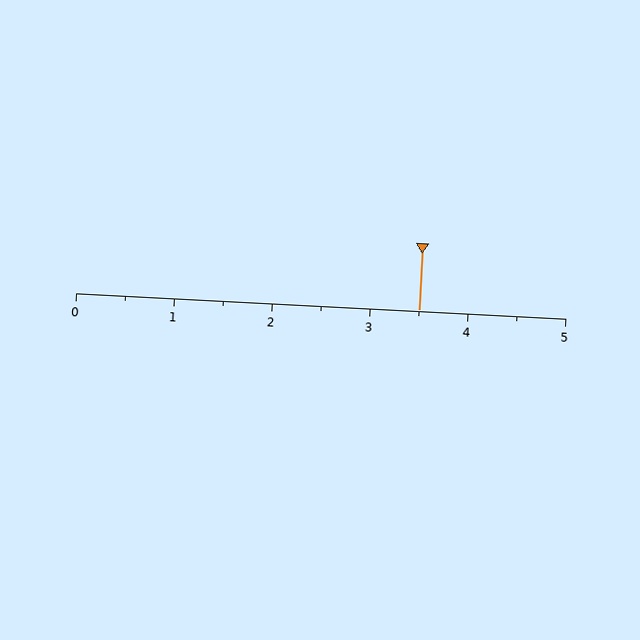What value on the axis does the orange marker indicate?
The marker indicates approximately 3.5.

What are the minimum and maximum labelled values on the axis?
The axis runs from 0 to 5.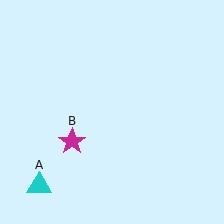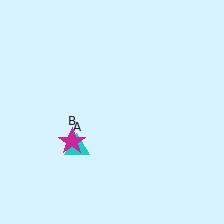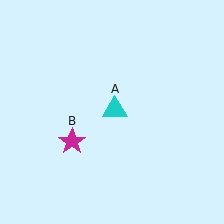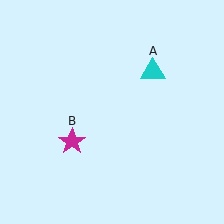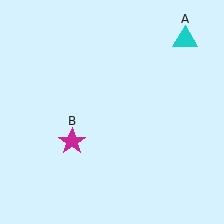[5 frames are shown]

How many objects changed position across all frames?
1 object changed position: cyan triangle (object A).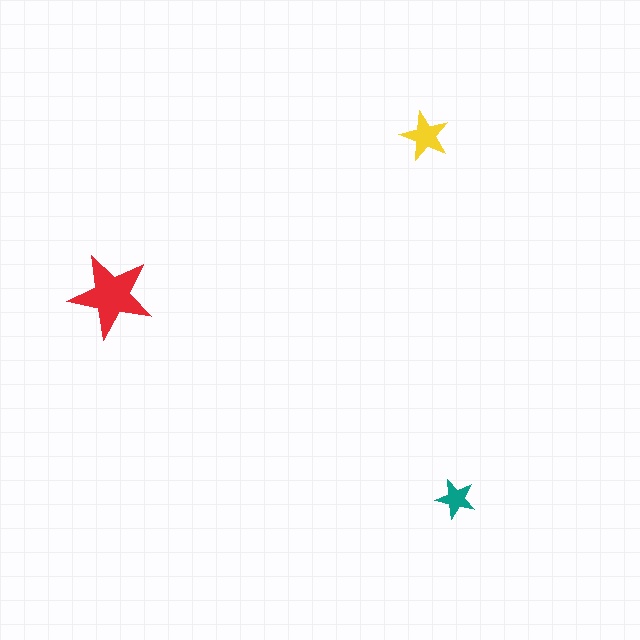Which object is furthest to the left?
The red star is leftmost.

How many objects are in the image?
There are 3 objects in the image.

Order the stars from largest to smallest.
the red one, the yellow one, the teal one.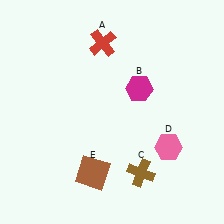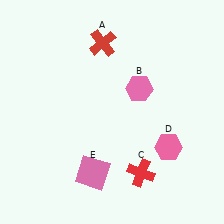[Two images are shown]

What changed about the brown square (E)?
In Image 1, E is brown. In Image 2, it changed to pink.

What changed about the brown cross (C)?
In Image 1, C is brown. In Image 2, it changed to red.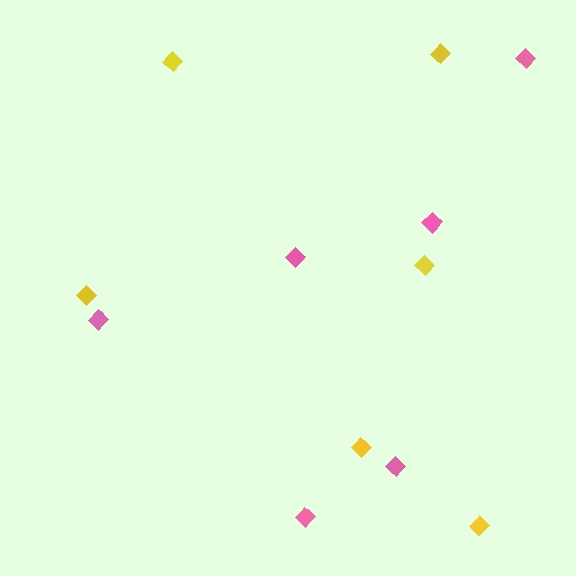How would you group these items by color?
There are 2 groups: one group of yellow diamonds (6) and one group of pink diamonds (6).